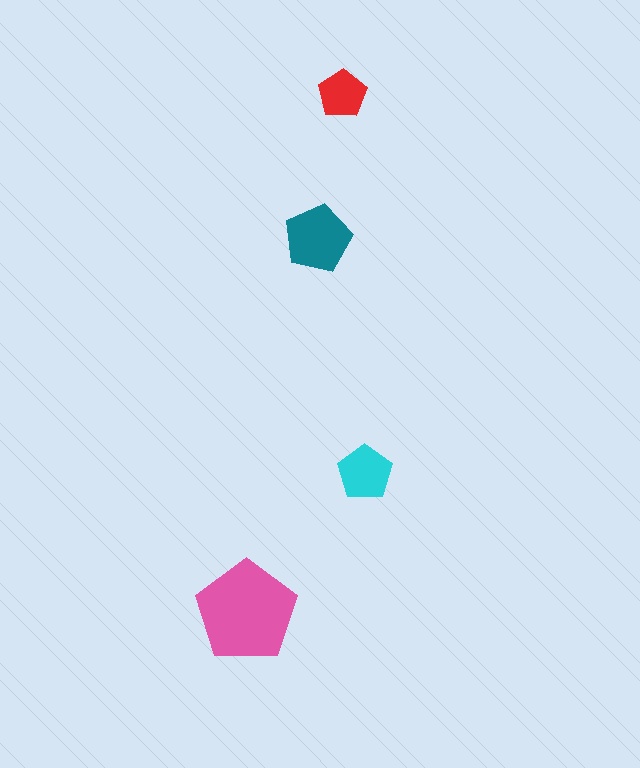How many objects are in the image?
There are 4 objects in the image.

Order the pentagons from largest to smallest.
the pink one, the teal one, the cyan one, the red one.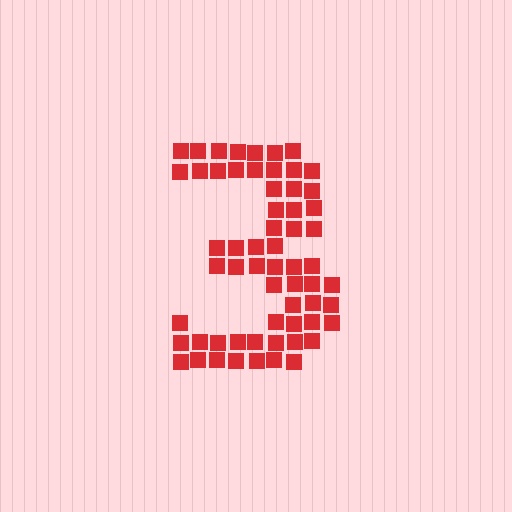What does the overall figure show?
The overall figure shows the digit 3.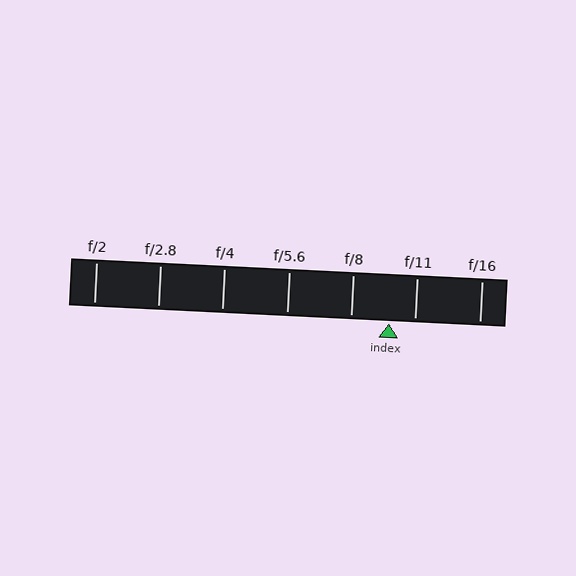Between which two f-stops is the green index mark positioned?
The index mark is between f/8 and f/11.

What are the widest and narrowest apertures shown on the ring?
The widest aperture shown is f/2 and the narrowest is f/16.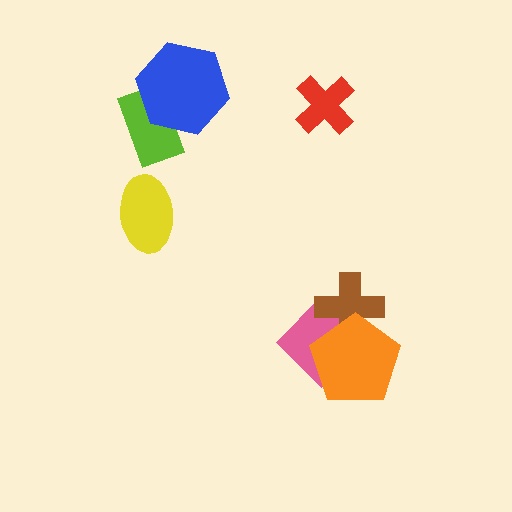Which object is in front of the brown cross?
The orange pentagon is in front of the brown cross.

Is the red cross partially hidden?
No, no other shape covers it.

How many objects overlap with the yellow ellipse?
0 objects overlap with the yellow ellipse.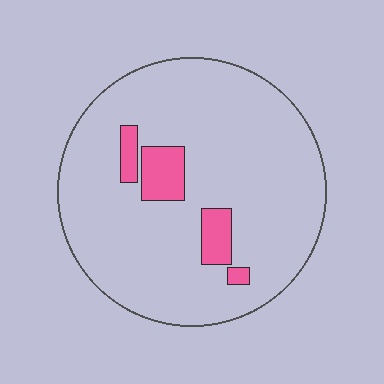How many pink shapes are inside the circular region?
4.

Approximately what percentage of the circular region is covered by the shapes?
Approximately 10%.